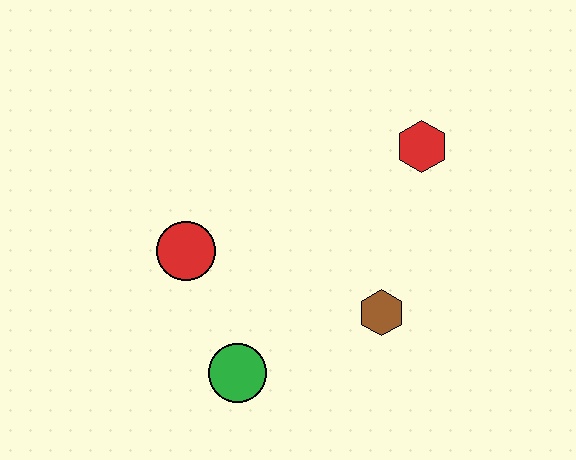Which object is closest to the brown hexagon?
The green circle is closest to the brown hexagon.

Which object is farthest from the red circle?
The red hexagon is farthest from the red circle.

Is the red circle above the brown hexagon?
Yes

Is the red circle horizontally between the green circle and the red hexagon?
No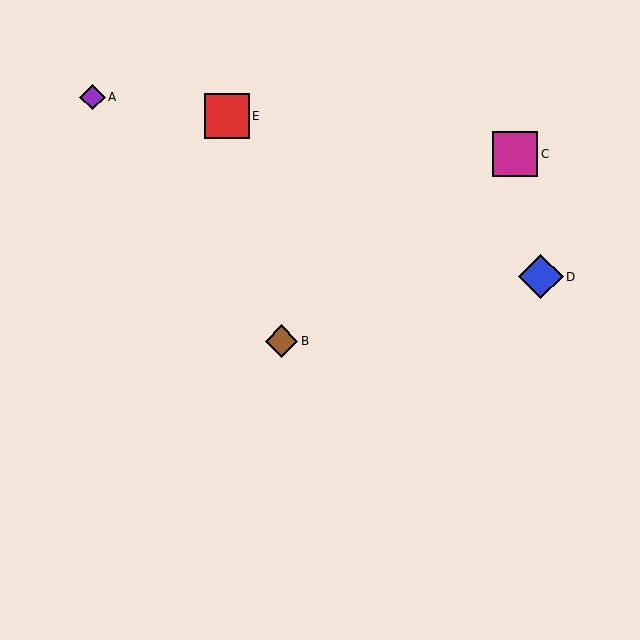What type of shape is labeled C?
Shape C is a magenta square.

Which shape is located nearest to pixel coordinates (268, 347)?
The brown diamond (labeled B) at (281, 341) is nearest to that location.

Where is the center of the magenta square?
The center of the magenta square is at (515, 154).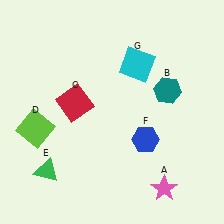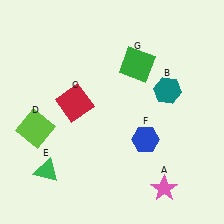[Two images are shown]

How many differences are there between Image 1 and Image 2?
There is 1 difference between the two images.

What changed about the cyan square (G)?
In Image 1, G is cyan. In Image 2, it changed to green.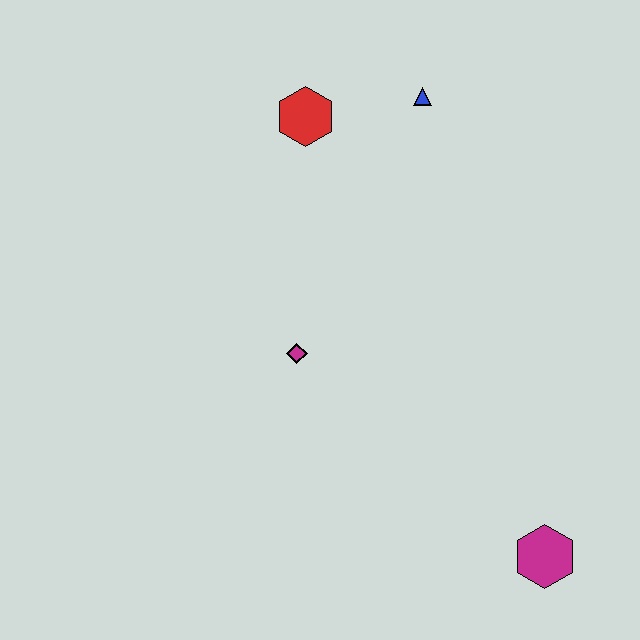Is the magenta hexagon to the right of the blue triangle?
Yes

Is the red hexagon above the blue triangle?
No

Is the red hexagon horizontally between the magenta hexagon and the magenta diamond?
Yes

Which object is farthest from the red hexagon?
The magenta hexagon is farthest from the red hexagon.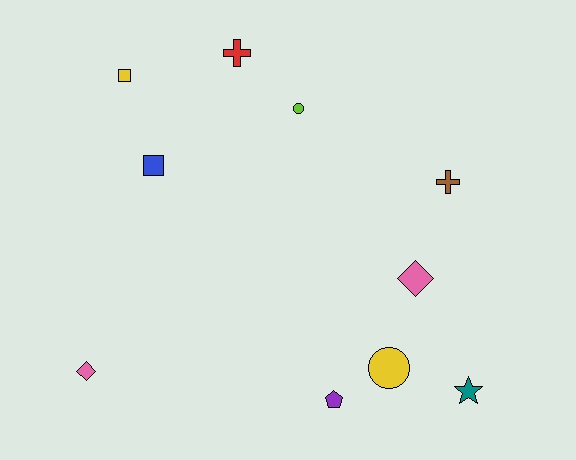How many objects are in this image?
There are 10 objects.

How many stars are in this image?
There is 1 star.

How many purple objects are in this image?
There is 1 purple object.